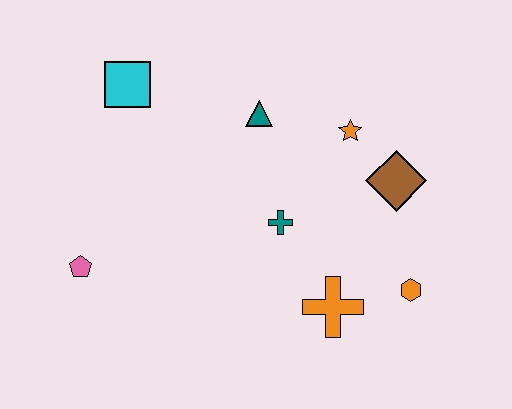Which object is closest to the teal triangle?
The orange star is closest to the teal triangle.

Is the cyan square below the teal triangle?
No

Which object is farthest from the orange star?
The pink pentagon is farthest from the orange star.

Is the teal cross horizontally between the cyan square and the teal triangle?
No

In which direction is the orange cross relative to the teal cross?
The orange cross is below the teal cross.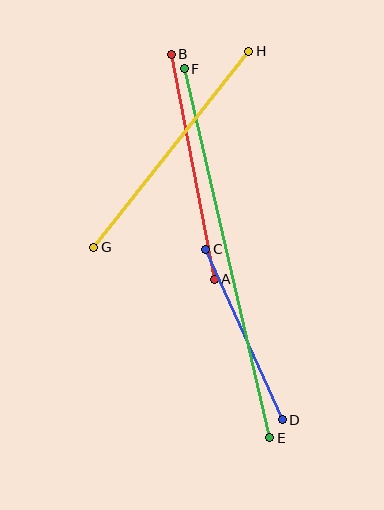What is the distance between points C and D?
The distance is approximately 187 pixels.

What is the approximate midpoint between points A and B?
The midpoint is at approximately (193, 167) pixels.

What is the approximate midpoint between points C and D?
The midpoint is at approximately (244, 335) pixels.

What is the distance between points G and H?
The distance is approximately 250 pixels.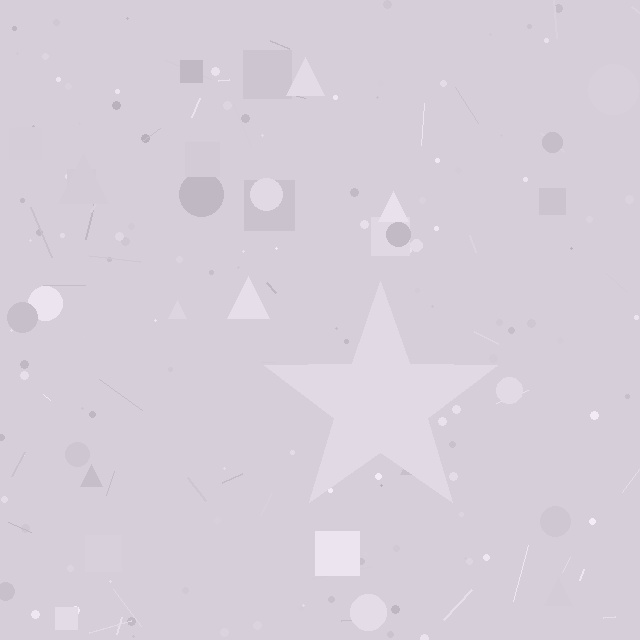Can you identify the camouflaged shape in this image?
The camouflaged shape is a star.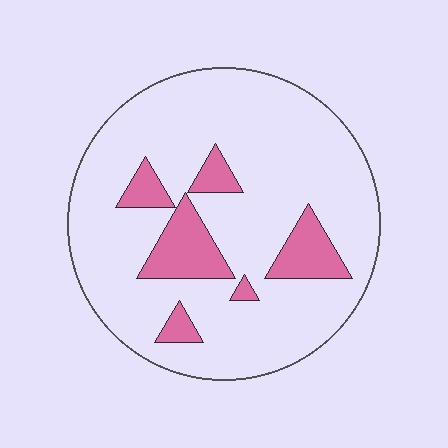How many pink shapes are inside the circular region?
6.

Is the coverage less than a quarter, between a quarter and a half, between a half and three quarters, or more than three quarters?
Less than a quarter.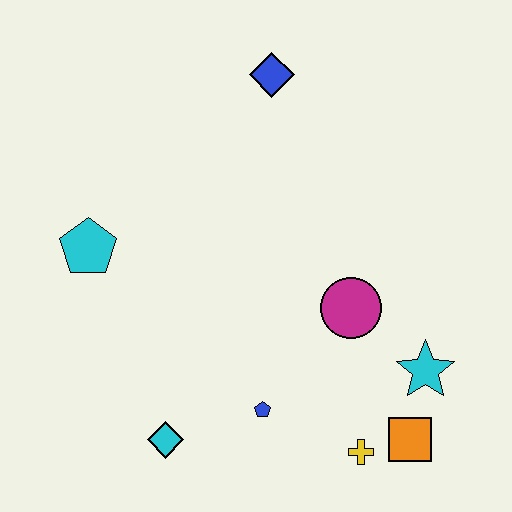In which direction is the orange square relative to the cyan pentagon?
The orange square is to the right of the cyan pentagon.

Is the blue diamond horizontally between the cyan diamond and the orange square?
Yes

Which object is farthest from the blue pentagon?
The blue diamond is farthest from the blue pentagon.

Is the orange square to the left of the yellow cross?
No